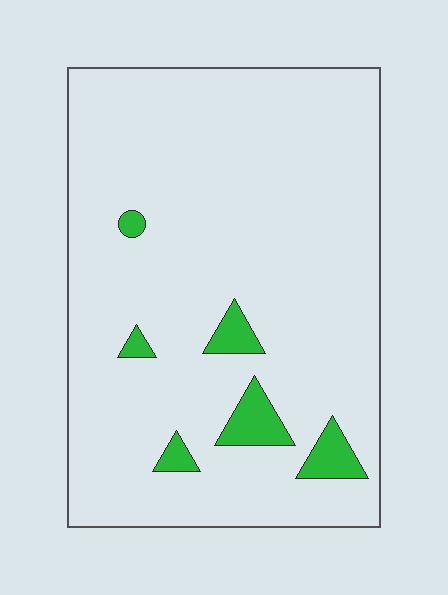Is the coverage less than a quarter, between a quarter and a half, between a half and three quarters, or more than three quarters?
Less than a quarter.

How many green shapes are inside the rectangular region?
6.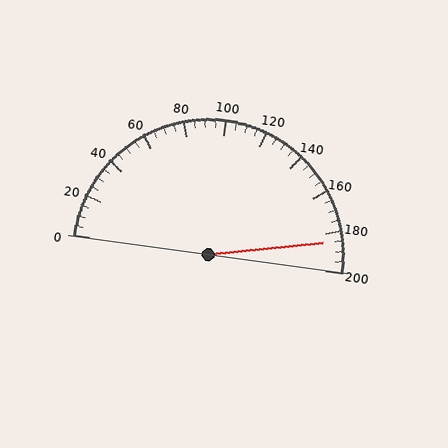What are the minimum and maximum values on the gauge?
The gauge ranges from 0 to 200.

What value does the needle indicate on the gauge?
The needle indicates approximately 185.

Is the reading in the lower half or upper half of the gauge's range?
The reading is in the upper half of the range (0 to 200).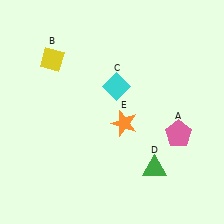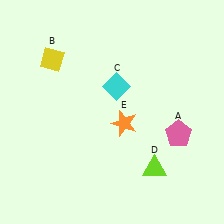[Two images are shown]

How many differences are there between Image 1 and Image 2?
There is 1 difference between the two images.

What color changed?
The triangle (D) changed from green in Image 1 to lime in Image 2.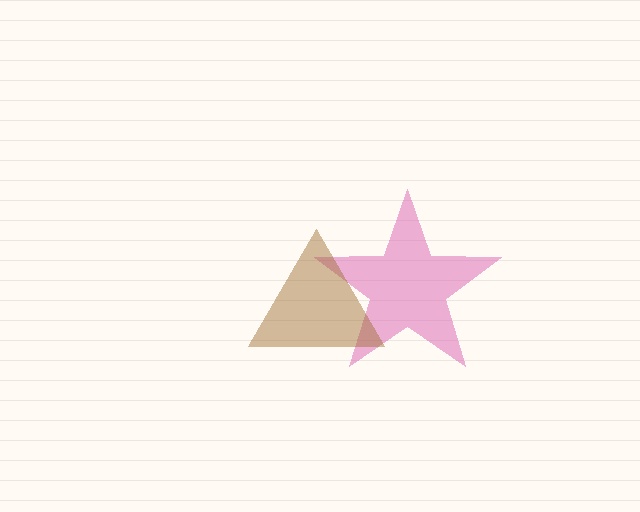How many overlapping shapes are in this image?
There are 2 overlapping shapes in the image.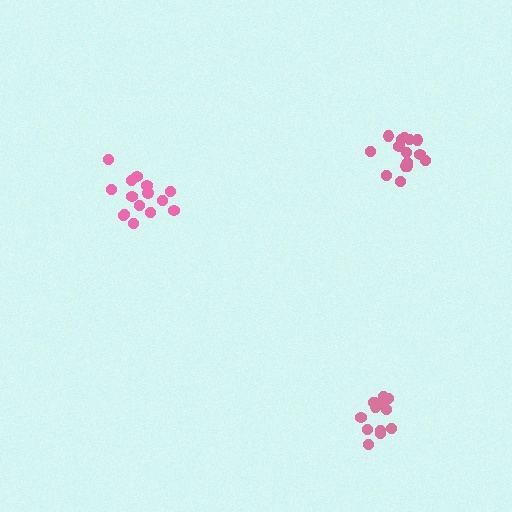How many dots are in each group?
Group 1: 15 dots, Group 2: 15 dots, Group 3: 15 dots (45 total).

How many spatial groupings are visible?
There are 3 spatial groupings.